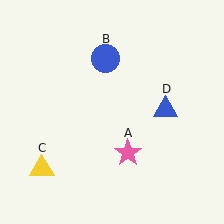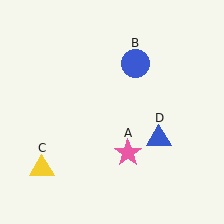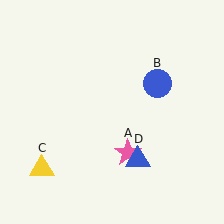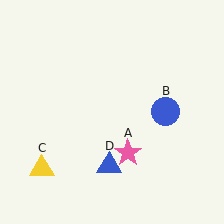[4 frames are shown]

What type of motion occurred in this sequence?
The blue circle (object B), blue triangle (object D) rotated clockwise around the center of the scene.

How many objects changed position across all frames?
2 objects changed position: blue circle (object B), blue triangle (object D).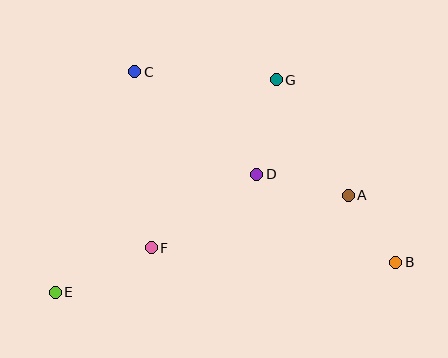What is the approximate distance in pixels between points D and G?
The distance between D and G is approximately 97 pixels.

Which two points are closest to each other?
Points A and B are closest to each other.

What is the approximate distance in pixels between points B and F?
The distance between B and F is approximately 245 pixels.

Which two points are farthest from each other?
Points B and E are farthest from each other.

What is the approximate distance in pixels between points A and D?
The distance between A and D is approximately 94 pixels.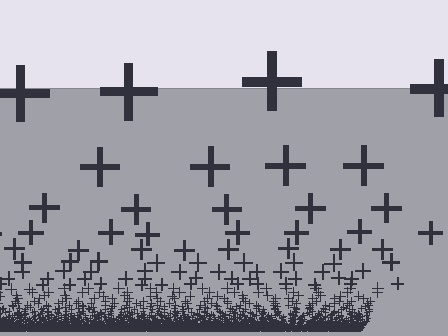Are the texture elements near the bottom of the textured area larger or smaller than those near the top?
Smaller. The gradient is inverted — elements near the bottom are smaller and denser.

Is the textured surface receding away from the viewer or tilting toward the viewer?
The surface appears to tilt toward the viewer. Texture elements get larger and sparser toward the top.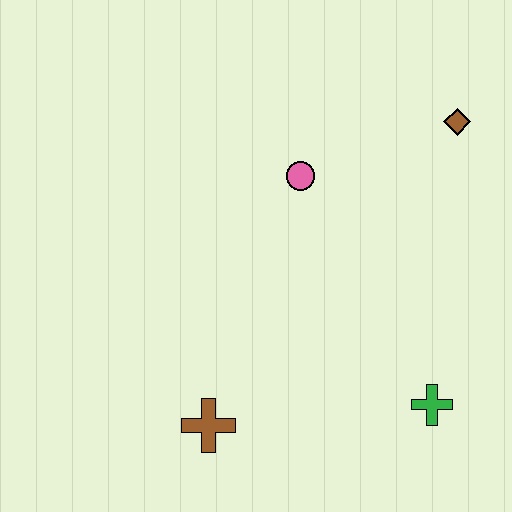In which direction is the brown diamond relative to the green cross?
The brown diamond is above the green cross.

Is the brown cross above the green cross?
No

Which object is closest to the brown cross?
The green cross is closest to the brown cross.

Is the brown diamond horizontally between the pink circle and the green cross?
No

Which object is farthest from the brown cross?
The brown diamond is farthest from the brown cross.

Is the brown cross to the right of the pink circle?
No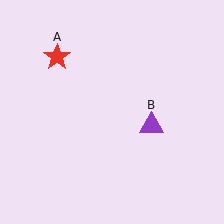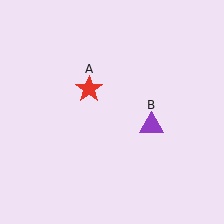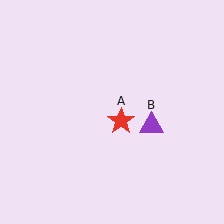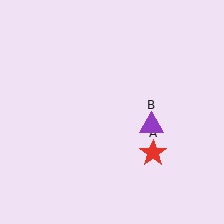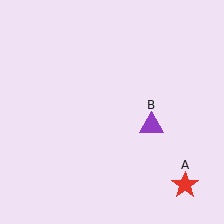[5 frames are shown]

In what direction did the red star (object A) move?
The red star (object A) moved down and to the right.